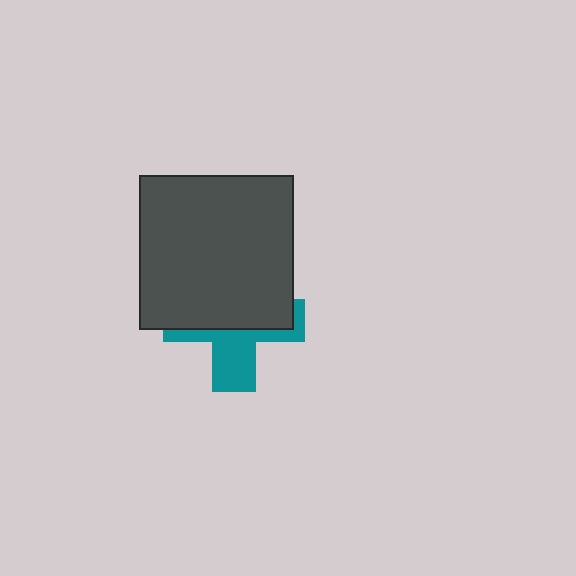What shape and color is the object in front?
The object in front is a dark gray square.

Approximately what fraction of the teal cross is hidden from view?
Roughly 59% of the teal cross is hidden behind the dark gray square.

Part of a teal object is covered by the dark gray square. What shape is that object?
It is a cross.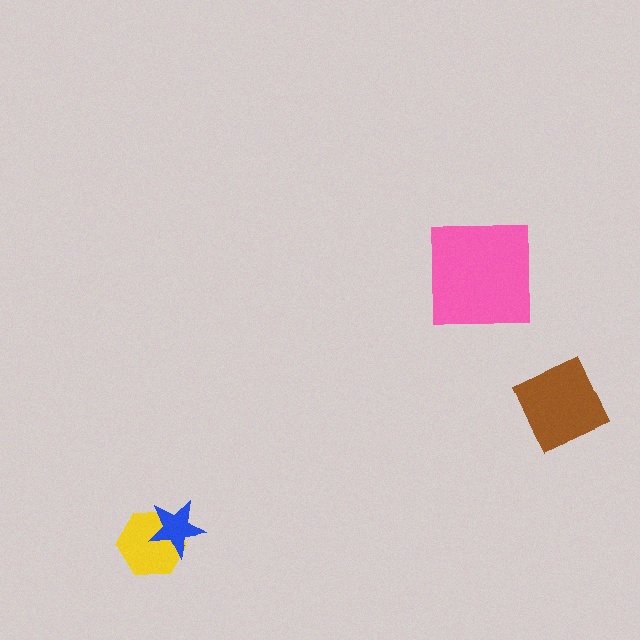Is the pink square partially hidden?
No, no other shape covers it.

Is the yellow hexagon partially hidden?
Yes, it is partially covered by another shape.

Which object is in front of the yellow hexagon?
The blue star is in front of the yellow hexagon.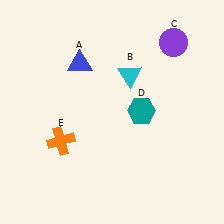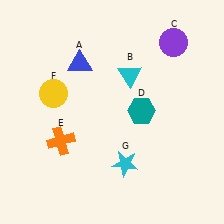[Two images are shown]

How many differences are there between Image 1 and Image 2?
There are 2 differences between the two images.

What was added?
A yellow circle (F), a cyan star (G) were added in Image 2.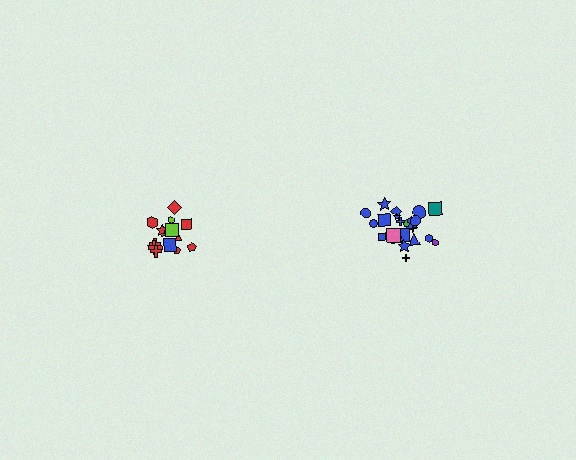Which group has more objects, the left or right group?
The right group.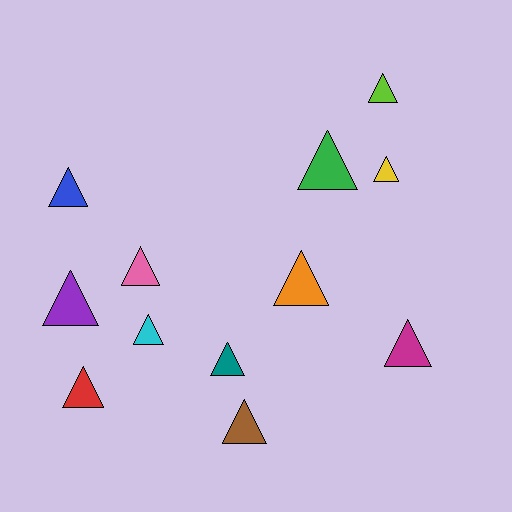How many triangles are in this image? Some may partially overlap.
There are 12 triangles.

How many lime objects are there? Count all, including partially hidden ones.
There is 1 lime object.